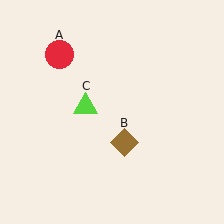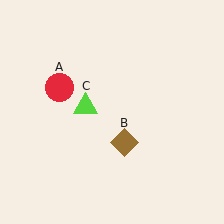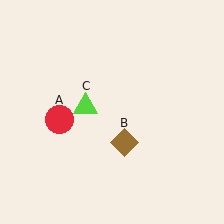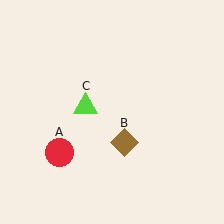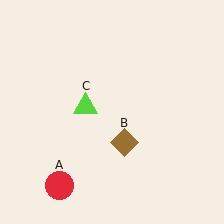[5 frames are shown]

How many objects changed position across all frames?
1 object changed position: red circle (object A).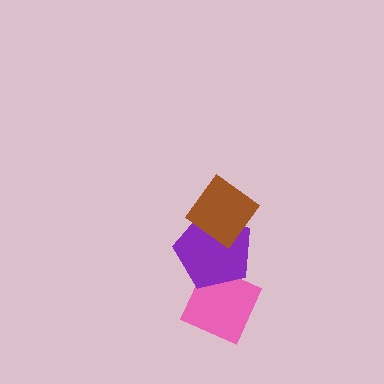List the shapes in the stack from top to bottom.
From top to bottom: the brown diamond, the purple pentagon, the pink diamond.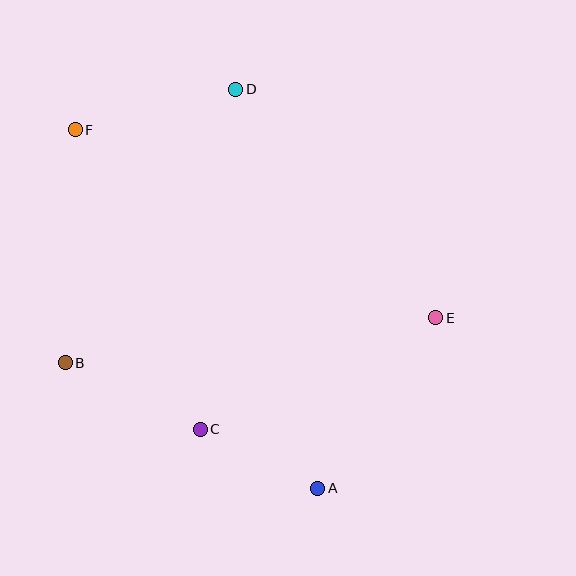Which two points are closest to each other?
Points A and C are closest to each other.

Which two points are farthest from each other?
Points A and F are farthest from each other.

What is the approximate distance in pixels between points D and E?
The distance between D and E is approximately 303 pixels.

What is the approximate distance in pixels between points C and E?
The distance between C and E is approximately 261 pixels.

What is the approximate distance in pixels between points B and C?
The distance between B and C is approximately 150 pixels.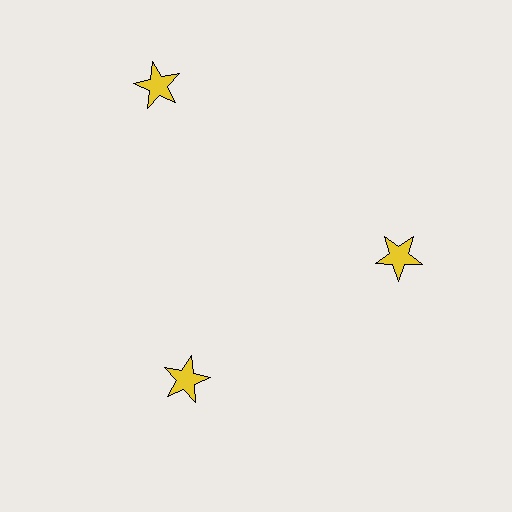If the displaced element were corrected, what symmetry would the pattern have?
It would have 3-fold rotational symmetry — the pattern would map onto itself every 120 degrees.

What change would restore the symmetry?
The symmetry would be restored by moving it inward, back onto the ring so that all 3 stars sit at equal angles and equal distance from the center.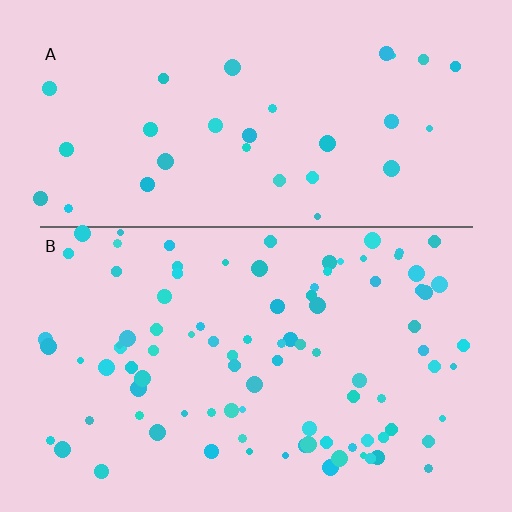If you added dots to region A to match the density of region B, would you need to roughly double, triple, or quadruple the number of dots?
Approximately triple.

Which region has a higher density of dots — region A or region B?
B (the bottom).